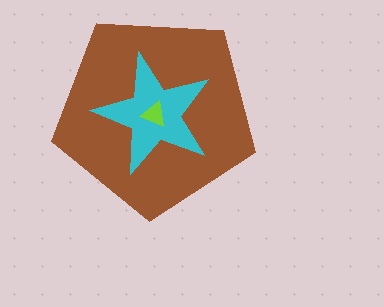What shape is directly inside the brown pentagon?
The cyan star.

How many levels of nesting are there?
3.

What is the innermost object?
The lime triangle.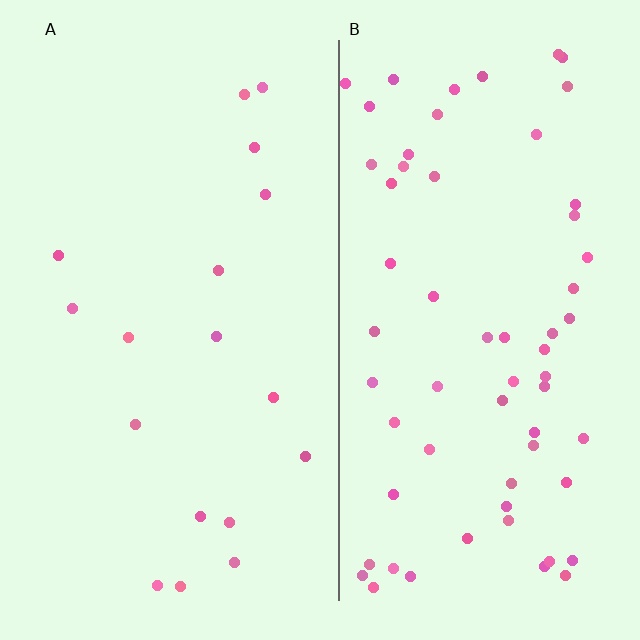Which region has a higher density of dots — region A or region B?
B (the right).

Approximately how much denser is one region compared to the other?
Approximately 3.6× — region B over region A.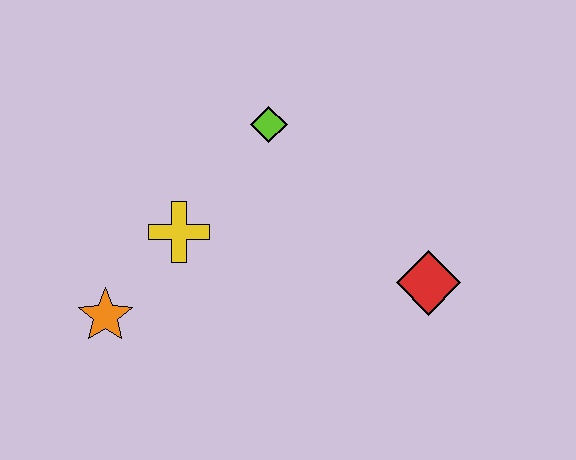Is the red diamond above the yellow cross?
No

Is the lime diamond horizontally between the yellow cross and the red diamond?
Yes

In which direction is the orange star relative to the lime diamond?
The orange star is below the lime diamond.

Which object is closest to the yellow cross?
The orange star is closest to the yellow cross.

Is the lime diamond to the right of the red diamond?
No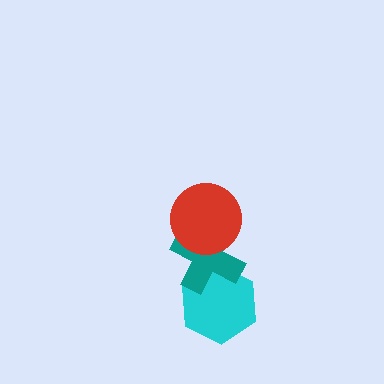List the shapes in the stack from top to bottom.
From top to bottom: the red circle, the teal cross, the cyan hexagon.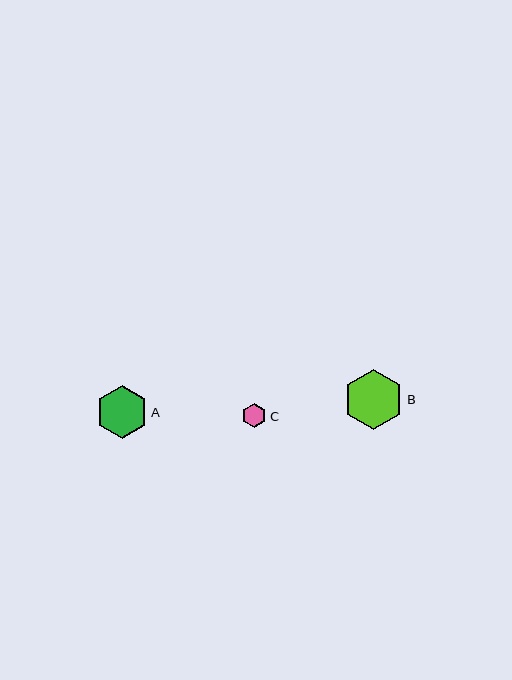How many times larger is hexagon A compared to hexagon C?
Hexagon A is approximately 2.2 times the size of hexagon C.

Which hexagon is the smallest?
Hexagon C is the smallest with a size of approximately 24 pixels.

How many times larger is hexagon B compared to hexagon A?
Hexagon B is approximately 1.1 times the size of hexagon A.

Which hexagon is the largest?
Hexagon B is the largest with a size of approximately 60 pixels.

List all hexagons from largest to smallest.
From largest to smallest: B, A, C.